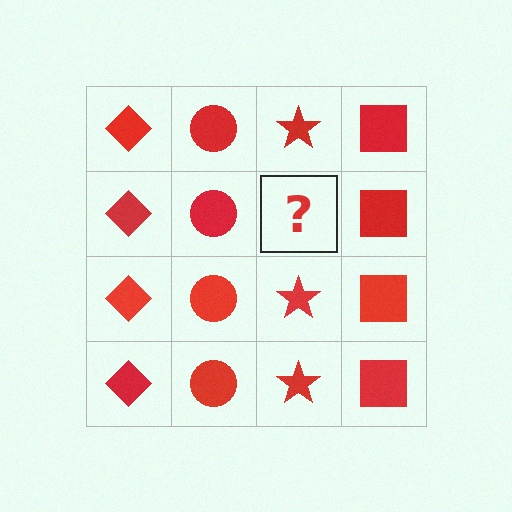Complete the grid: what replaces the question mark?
The question mark should be replaced with a red star.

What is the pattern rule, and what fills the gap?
The rule is that each column has a consistent shape. The gap should be filled with a red star.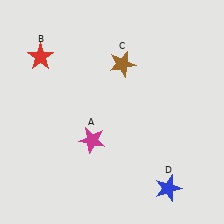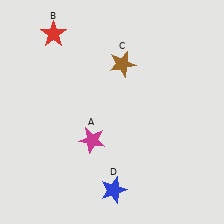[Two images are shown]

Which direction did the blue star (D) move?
The blue star (D) moved left.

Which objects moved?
The objects that moved are: the red star (B), the blue star (D).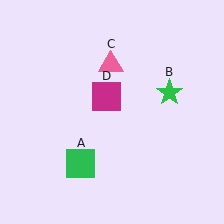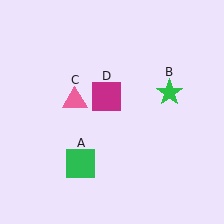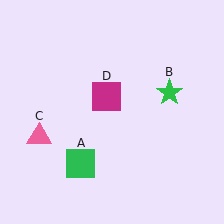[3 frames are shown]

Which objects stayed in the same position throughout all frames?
Green square (object A) and green star (object B) and magenta square (object D) remained stationary.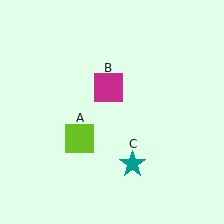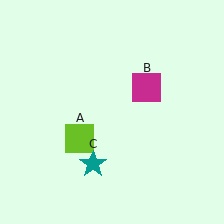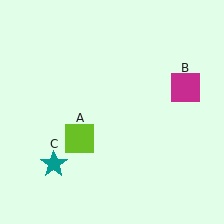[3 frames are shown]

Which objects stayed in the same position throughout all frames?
Lime square (object A) remained stationary.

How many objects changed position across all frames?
2 objects changed position: magenta square (object B), teal star (object C).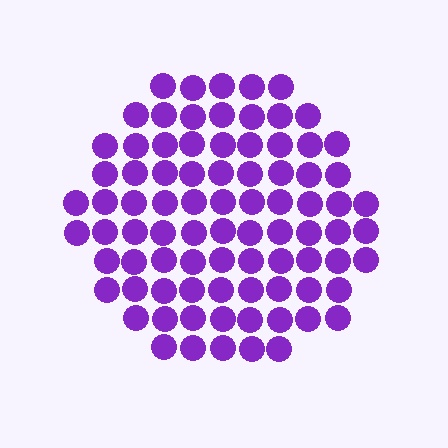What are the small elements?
The small elements are circles.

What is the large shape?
The large shape is a circle.